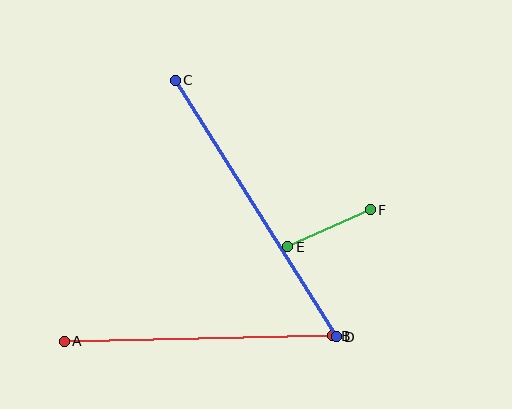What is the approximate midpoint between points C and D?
The midpoint is at approximately (256, 208) pixels.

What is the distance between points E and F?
The distance is approximately 90 pixels.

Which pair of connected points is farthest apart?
Points C and D are farthest apart.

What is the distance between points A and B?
The distance is approximately 269 pixels.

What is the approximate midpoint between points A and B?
The midpoint is at approximately (199, 338) pixels.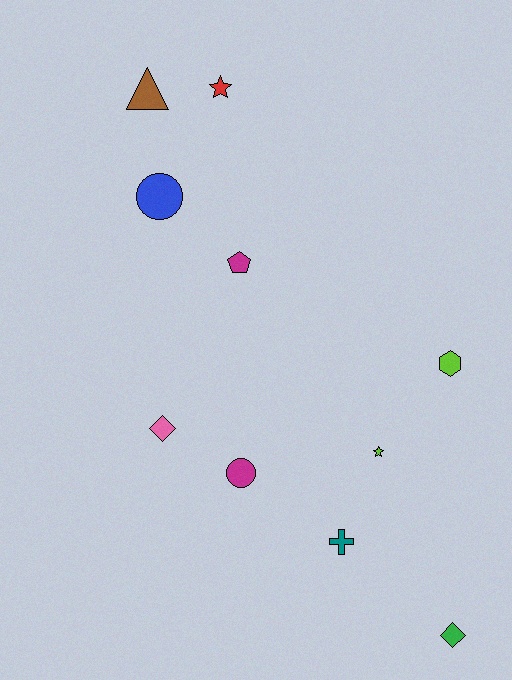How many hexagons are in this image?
There is 1 hexagon.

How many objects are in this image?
There are 10 objects.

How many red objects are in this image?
There is 1 red object.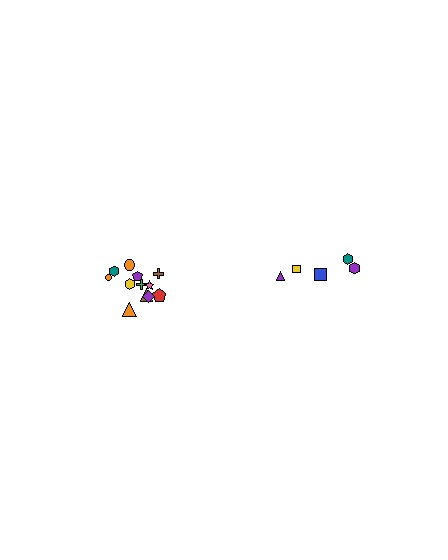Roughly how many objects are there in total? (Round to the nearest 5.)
Roughly 15 objects in total.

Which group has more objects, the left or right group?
The left group.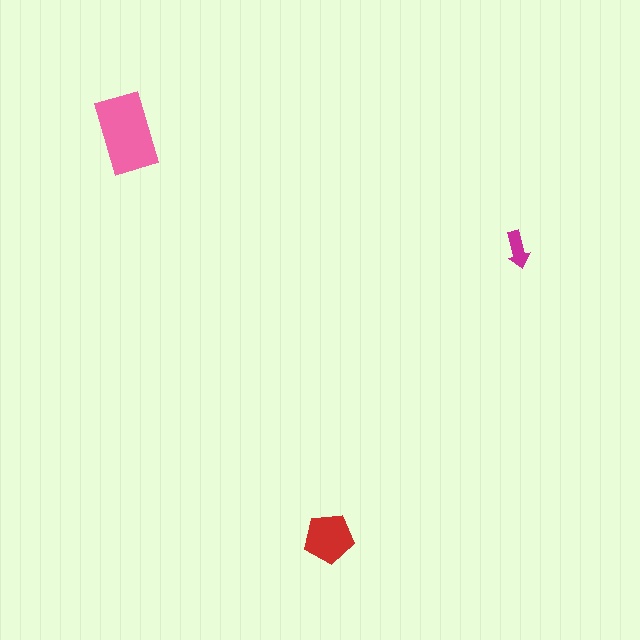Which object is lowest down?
The red pentagon is bottommost.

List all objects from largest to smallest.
The pink rectangle, the red pentagon, the magenta arrow.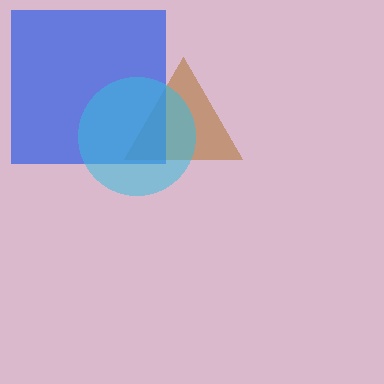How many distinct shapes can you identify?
There are 3 distinct shapes: a brown triangle, a blue square, a cyan circle.